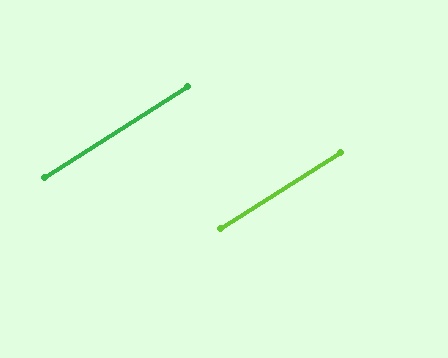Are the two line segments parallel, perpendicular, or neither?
Parallel — their directions differ by only 0.1°.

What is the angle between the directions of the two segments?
Approximately 0 degrees.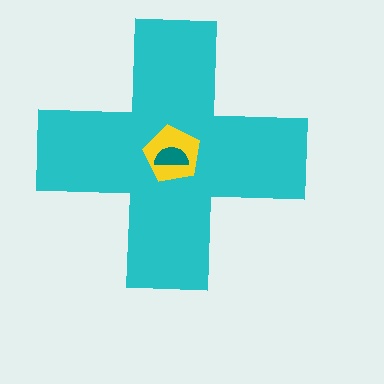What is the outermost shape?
The cyan cross.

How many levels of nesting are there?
3.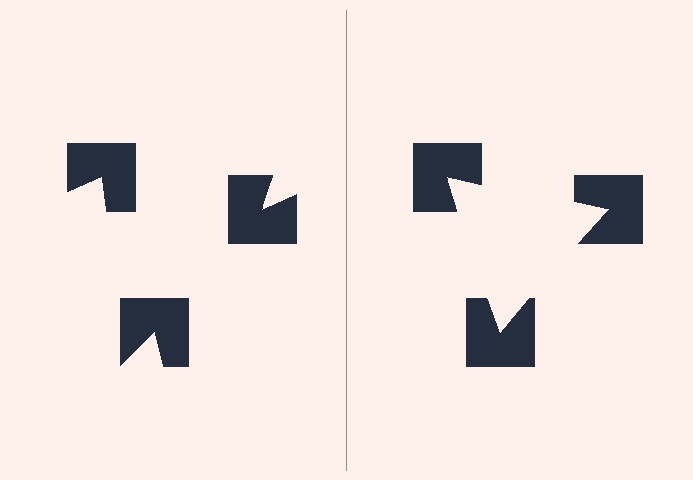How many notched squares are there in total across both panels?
6 — 3 on each side.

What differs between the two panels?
The notched squares are positioned identically on both sides; only the wedge orientations differ. On the right they align to a triangle; on the left they are misaligned.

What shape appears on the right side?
An illusory triangle.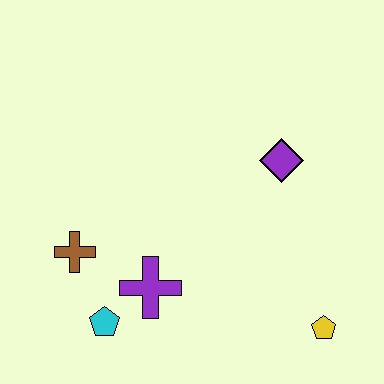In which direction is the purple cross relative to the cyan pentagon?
The purple cross is to the right of the cyan pentagon.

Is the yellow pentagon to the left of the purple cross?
No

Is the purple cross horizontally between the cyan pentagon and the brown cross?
No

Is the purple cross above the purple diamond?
No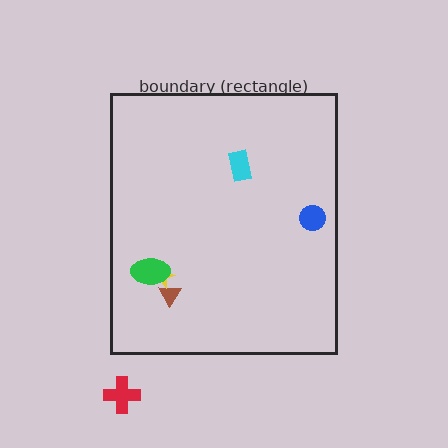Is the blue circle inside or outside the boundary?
Inside.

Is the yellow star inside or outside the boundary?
Inside.